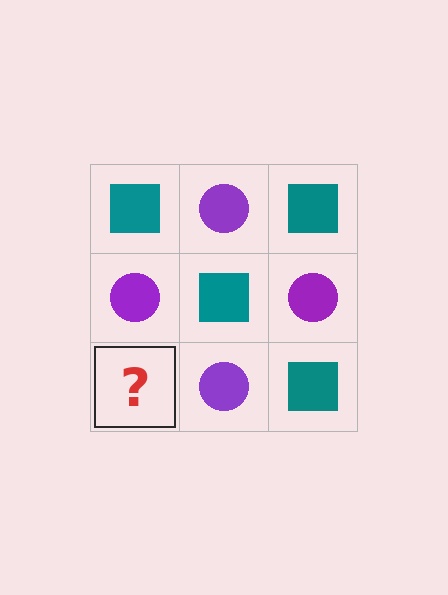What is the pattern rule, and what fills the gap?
The rule is that it alternates teal square and purple circle in a checkerboard pattern. The gap should be filled with a teal square.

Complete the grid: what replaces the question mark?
The question mark should be replaced with a teal square.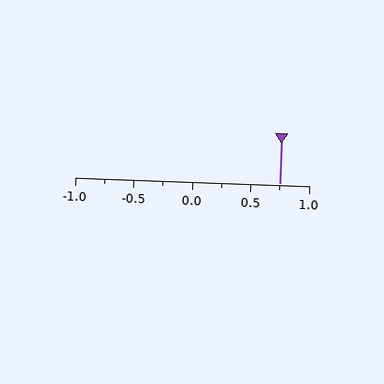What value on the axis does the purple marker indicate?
The marker indicates approximately 0.75.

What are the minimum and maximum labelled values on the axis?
The axis runs from -1.0 to 1.0.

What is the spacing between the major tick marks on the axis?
The major ticks are spaced 0.5 apart.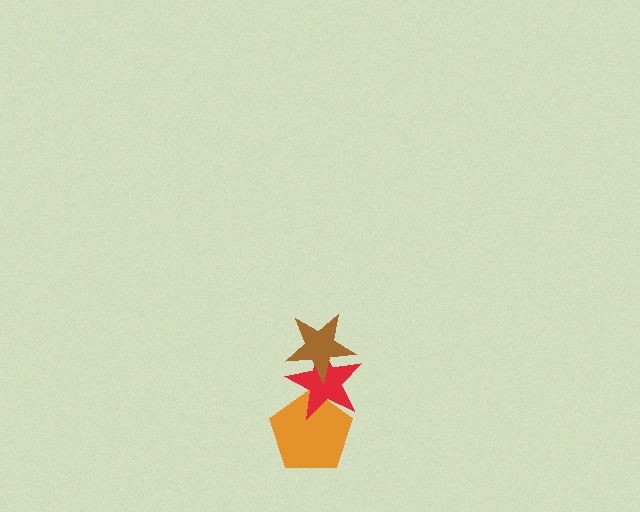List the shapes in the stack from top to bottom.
From top to bottom: the brown star, the red star, the orange pentagon.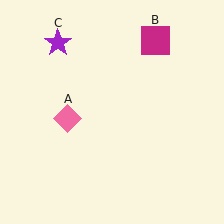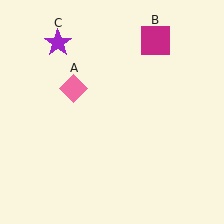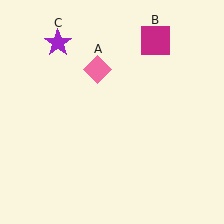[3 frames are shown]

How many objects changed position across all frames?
1 object changed position: pink diamond (object A).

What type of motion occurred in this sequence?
The pink diamond (object A) rotated clockwise around the center of the scene.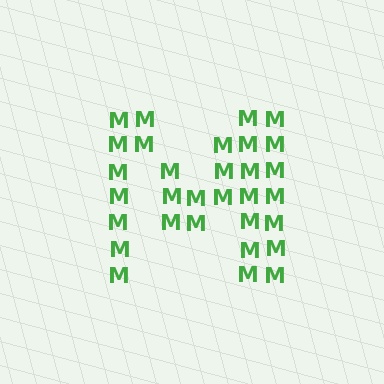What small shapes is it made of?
It is made of small letter M's.